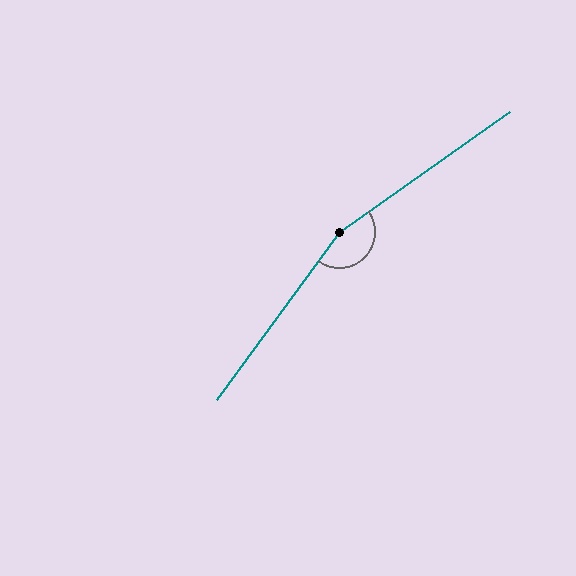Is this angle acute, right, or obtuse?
It is obtuse.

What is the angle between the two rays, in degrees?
Approximately 162 degrees.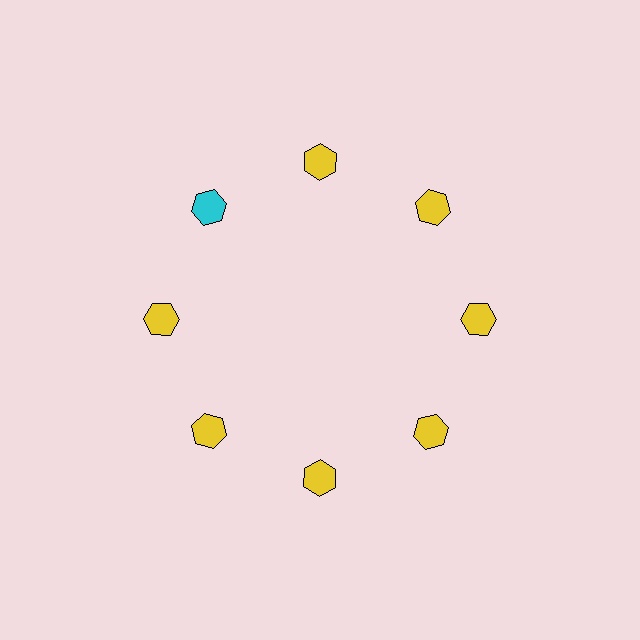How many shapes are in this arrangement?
There are 8 shapes arranged in a ring pattern.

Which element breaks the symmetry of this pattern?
The cyan hexagon at roughly the 10 o'clock position breaks the symmetry. All other shapes are yellow hexagons.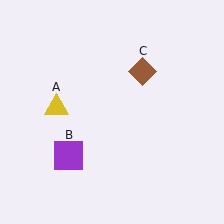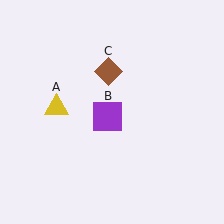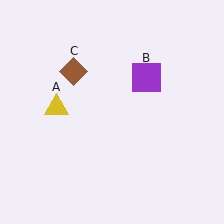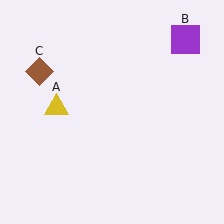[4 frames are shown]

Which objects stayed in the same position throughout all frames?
Yellow triangle (object A) remained stationary.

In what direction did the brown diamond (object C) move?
The brown diamond (object C) moved left.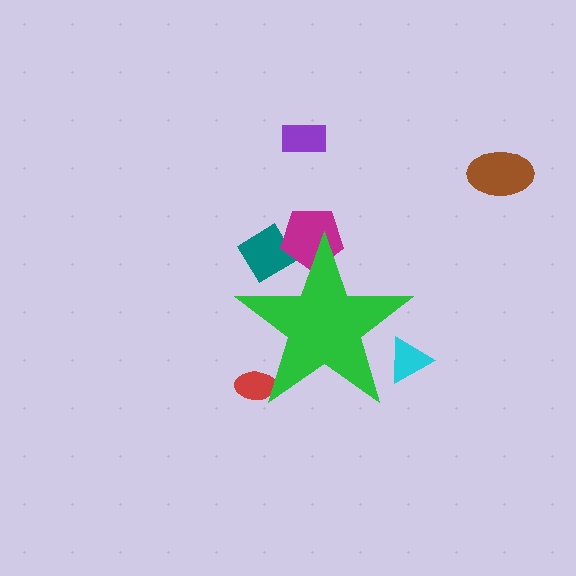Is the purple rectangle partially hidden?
No, the purple rectangle is fully visible.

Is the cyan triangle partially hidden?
Yes, the cyan triangle is partially hidden behind the green star.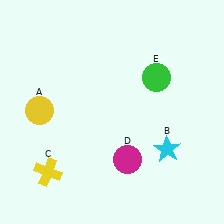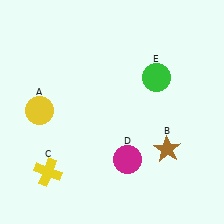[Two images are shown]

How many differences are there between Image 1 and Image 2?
There is 1 difference between the two images.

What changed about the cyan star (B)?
In Image 1, B is cyan. In Image 2, it changed to brown.